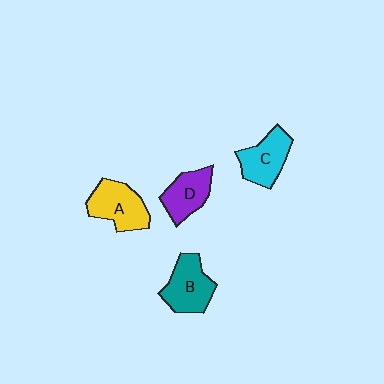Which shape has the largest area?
Shape A (yellow).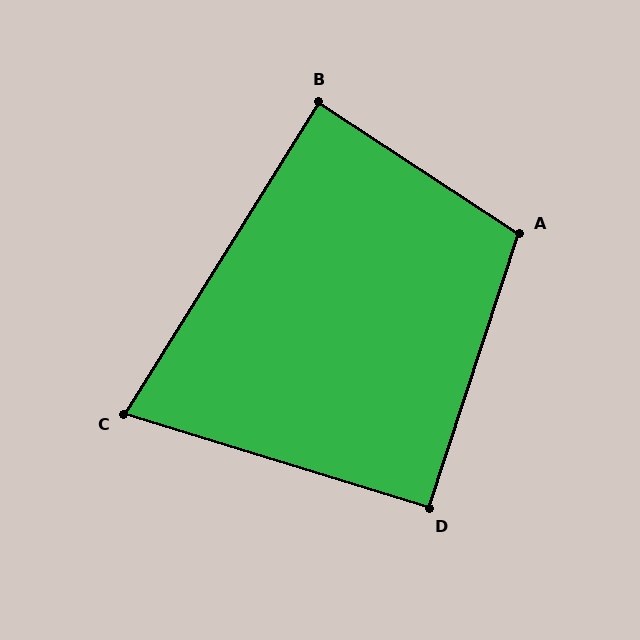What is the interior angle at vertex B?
Approximately 89 degrees (approximately right).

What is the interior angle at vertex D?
Approximately 91 degrees (approximately right).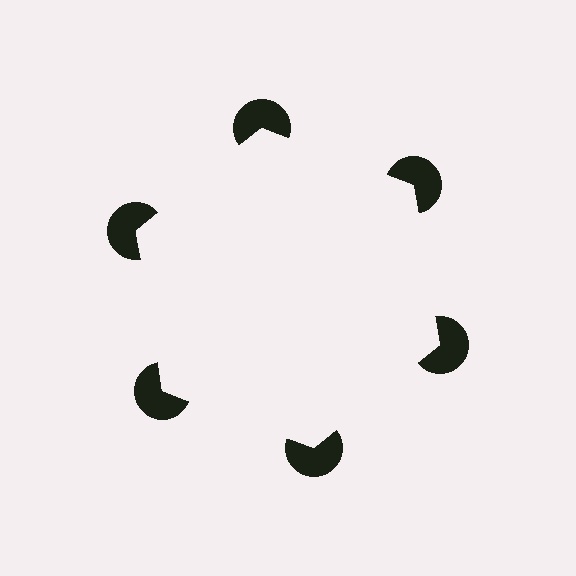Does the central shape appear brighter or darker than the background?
It typically appears slightly brighter than the background, even though no actual brightness change is drawn.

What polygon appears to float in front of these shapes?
An illusory hexagon — its edges are inferred from the aligned wedge cuts in the pac-man discs, not physically drawn.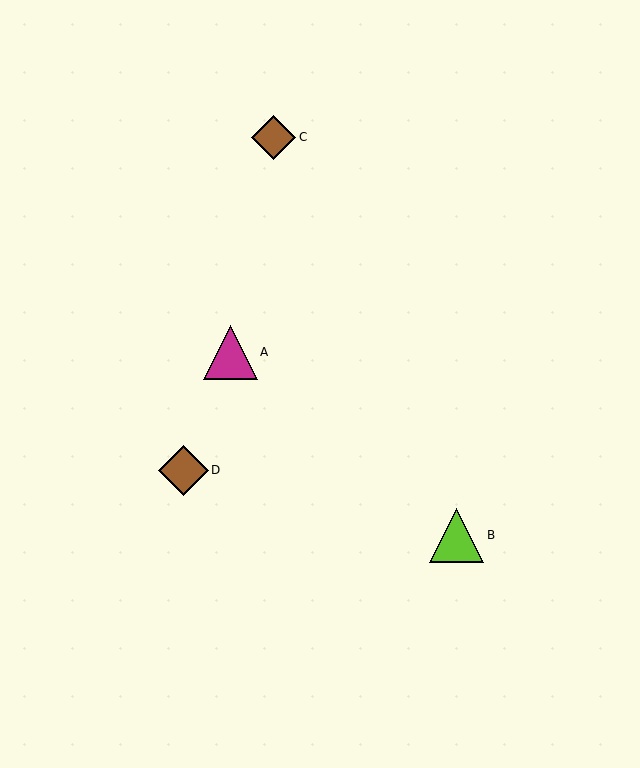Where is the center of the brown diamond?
The center of the brown diamond is at (274, 137).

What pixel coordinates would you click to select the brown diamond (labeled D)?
Click at (184, 470) to select the brown diamond D.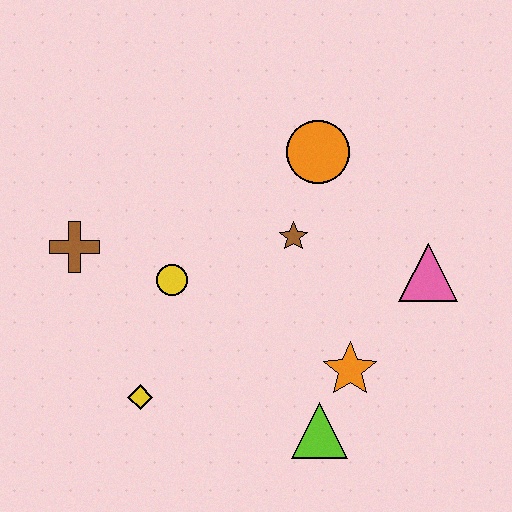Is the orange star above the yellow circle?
No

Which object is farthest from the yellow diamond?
The pink triangle is farthest from the yellow diamond.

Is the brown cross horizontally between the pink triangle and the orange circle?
No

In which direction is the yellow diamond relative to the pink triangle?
The yellow diamond is to the left of the pink triangle.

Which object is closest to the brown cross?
The yellow circle is closest to the brown cross.